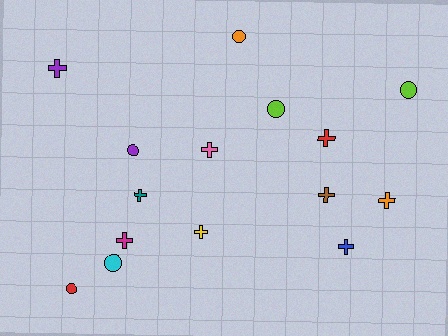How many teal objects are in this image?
There is 1 teal object.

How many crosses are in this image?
There are 9 crosses.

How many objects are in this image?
There are 15 objects.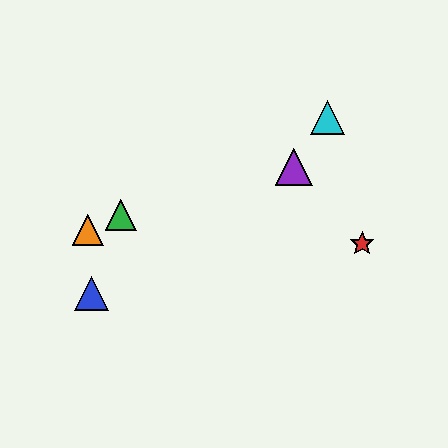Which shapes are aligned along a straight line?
The green triangle, the yellow triangle, the orange triangle, the cyan triangle are aligned along a straight line.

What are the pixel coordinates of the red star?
The red star is at (362, 244).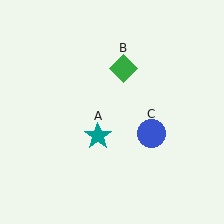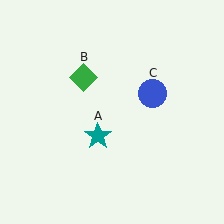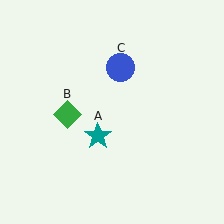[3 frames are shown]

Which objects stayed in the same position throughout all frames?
Teal star (object A) remained stationary.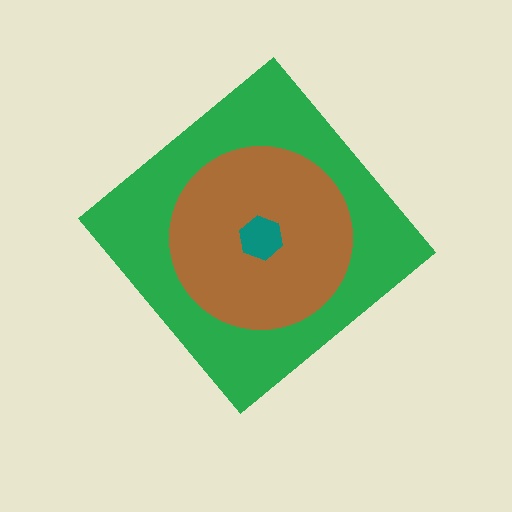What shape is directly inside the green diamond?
The brown circle.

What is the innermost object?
The teal hexagon.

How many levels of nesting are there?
3.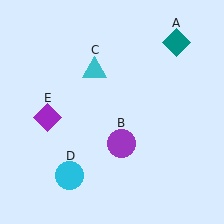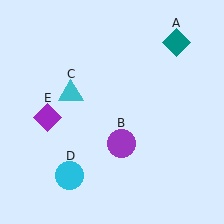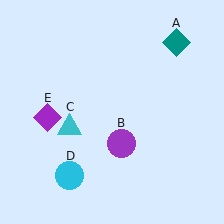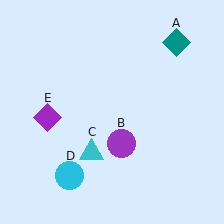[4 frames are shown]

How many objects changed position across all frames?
1 object changed position: cyan triangle (object C).